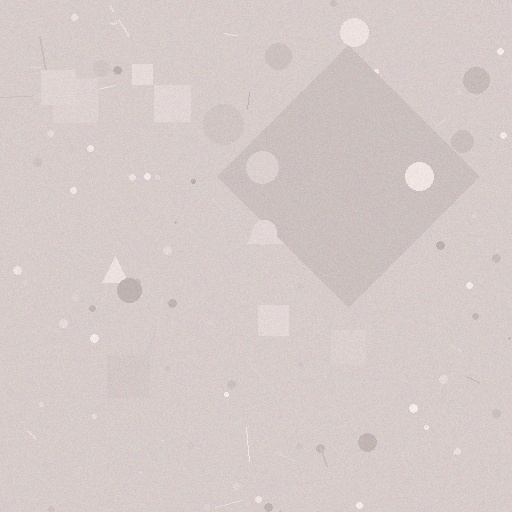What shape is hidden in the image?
A diamond is hidden in the image.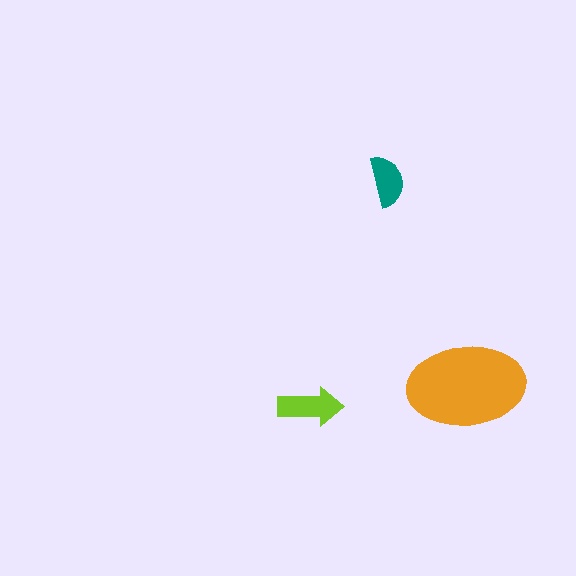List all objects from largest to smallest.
The orange ellipse, the lime arrow, the teal semicircle.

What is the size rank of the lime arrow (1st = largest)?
2nd.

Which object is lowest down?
The lime arrow is bottommost.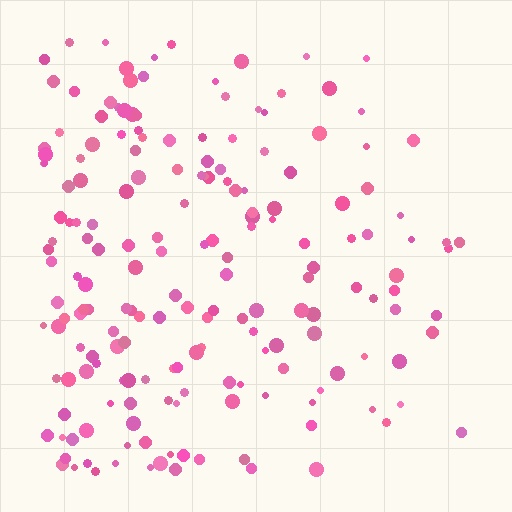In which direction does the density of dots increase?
From right to left, with the left side densest.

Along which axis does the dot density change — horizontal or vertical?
Horizontal.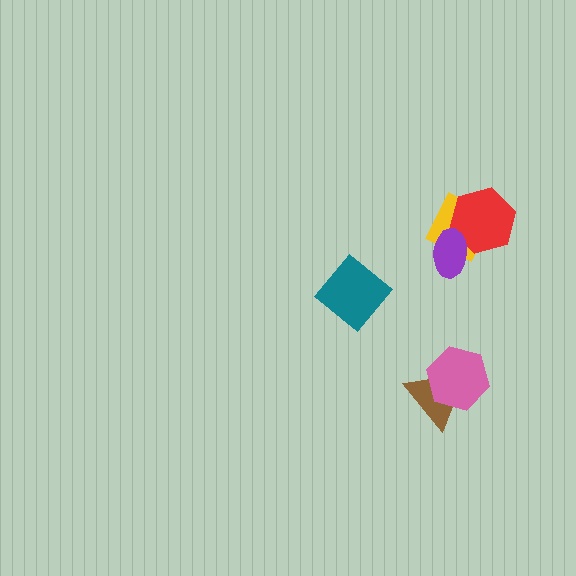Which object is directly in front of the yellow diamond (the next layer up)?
The red hexagon is directly in front of the yellow diamond.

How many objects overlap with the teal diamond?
0 objects overlap with the teal diamond.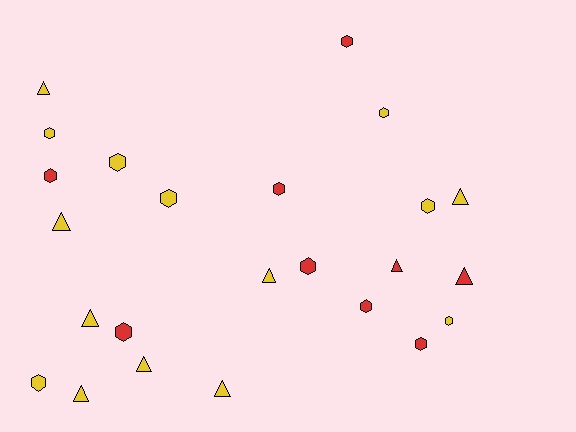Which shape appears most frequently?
Hexagon, with 14 objects.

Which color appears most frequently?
Yellow, with 15 objects.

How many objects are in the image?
There are 24 objects.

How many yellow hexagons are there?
There are 7 yellow hexagons.